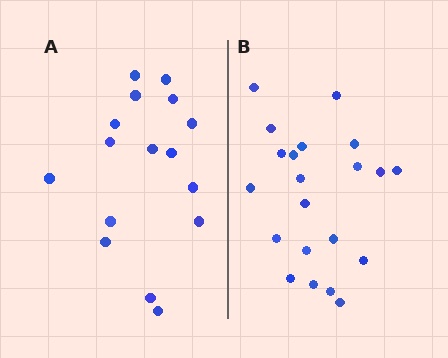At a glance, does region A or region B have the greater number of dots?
Region B (the right region) has more dots.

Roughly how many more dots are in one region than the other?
Region B has about 5 more dots than region A.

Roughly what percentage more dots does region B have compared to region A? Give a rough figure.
About 30% more.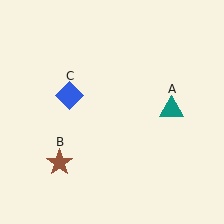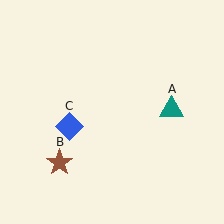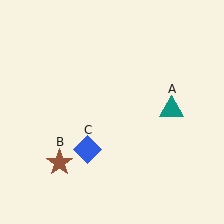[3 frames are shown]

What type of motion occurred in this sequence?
The blue diamond (object C) rotated counterclockwise around the center of the scene.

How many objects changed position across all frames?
1 object changed position: blue diamond (object C).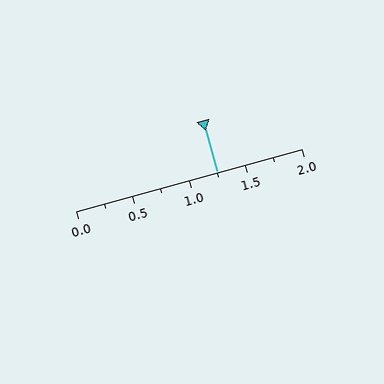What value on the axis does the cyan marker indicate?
The marker indicates approximately 1.25.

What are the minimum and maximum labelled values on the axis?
The axis runs from 0.0 to 2.0.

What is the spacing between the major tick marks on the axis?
The major ticks are spaced 0.5 apart.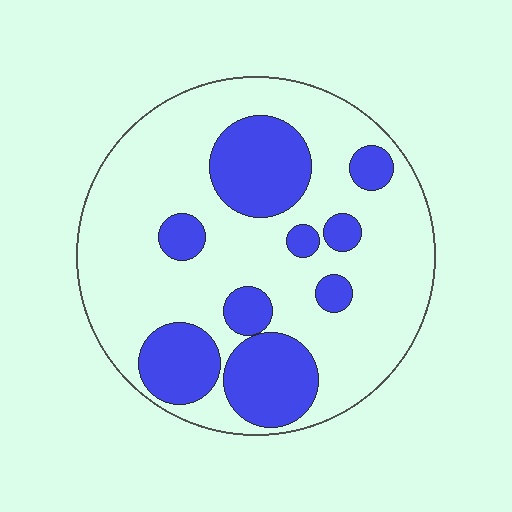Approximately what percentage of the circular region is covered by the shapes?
Approximately 30%.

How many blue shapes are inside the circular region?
9.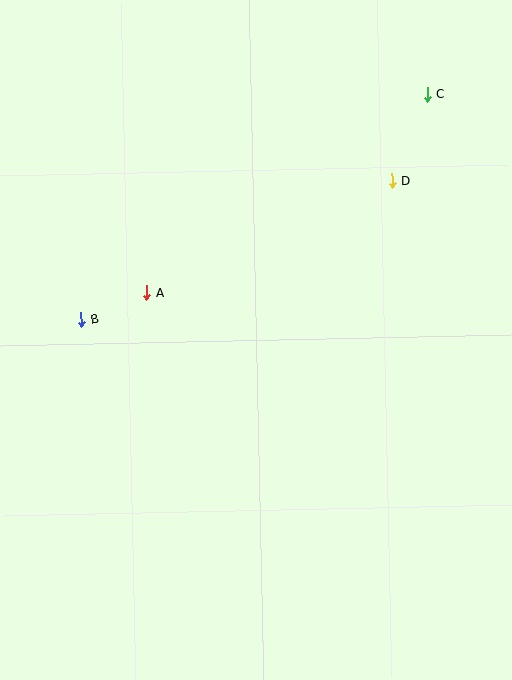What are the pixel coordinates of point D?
Point D is at (392, 181).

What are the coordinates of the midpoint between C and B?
The midpoint between C and B is at (254, 207).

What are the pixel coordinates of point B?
Point B is at (81, 320).